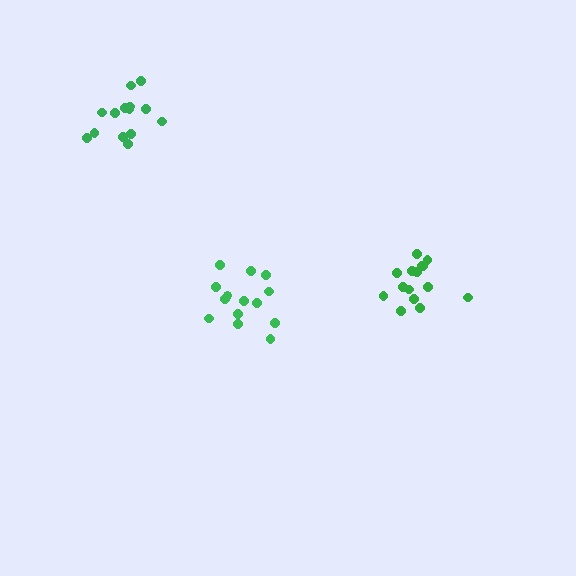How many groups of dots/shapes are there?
There are 3 groups.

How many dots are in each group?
Group 1: 14 dots, Group 2: 15 dots, Group 3: 14 dots (43 total).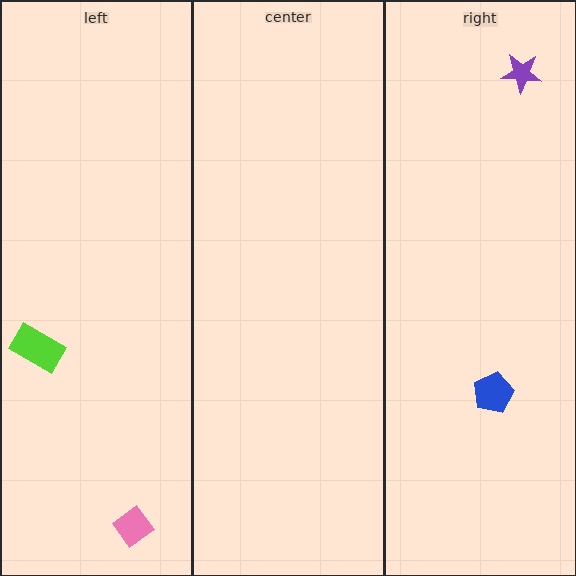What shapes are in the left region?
The lime rectangle, the pink diamond.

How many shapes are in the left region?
2.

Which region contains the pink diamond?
The left region.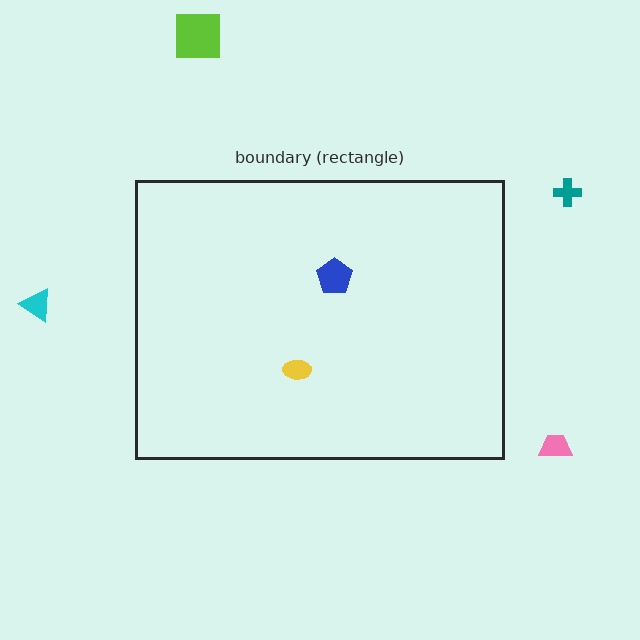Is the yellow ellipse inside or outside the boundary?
Inside.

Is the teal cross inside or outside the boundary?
Outside.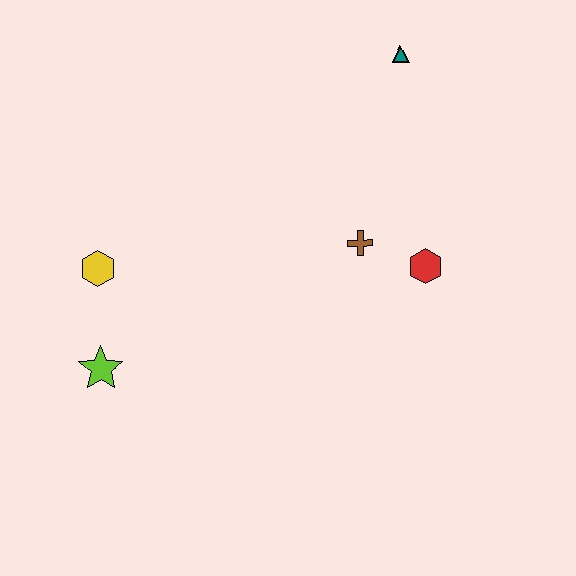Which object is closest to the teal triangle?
The brown cross is closest to the teal triangle.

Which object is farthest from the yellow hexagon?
The teal triangle is farthest from the yellow hexagon.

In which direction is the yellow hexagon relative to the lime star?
The yellow hexagon is above the lime star.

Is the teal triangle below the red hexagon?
No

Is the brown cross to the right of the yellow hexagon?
Yes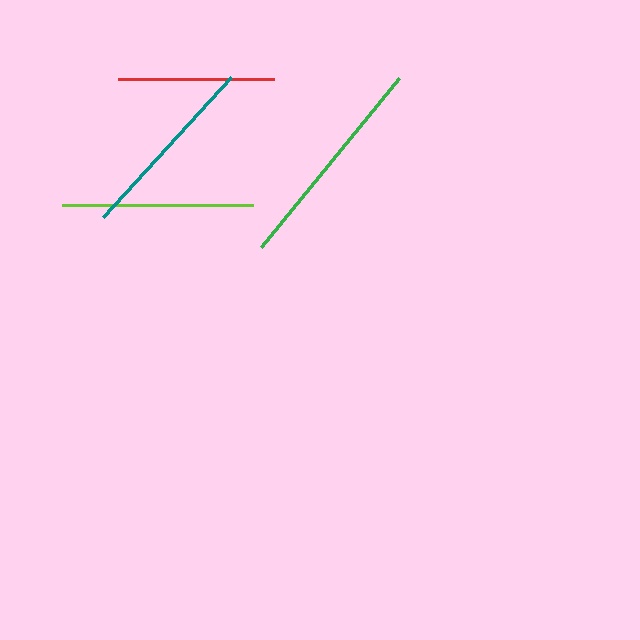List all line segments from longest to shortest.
From longest to shortest: green, teal, lime, red.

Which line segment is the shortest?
The red line is the shortest at approximately 156 pixels.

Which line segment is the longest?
The green line is the longest at approximately 219 pixels.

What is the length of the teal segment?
The teal segment is approximately 190 pixels long.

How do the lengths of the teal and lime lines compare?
The teal and lime lines are approximately the same length.